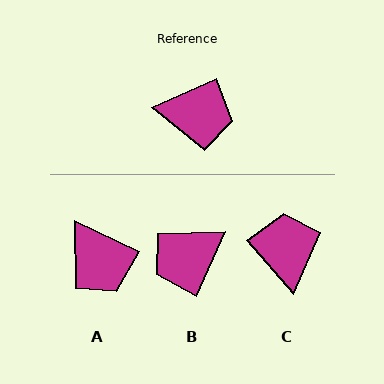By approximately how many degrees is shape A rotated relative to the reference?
Approximately 50 degrees clockwise.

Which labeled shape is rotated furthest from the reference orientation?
B, about 139 degrees away.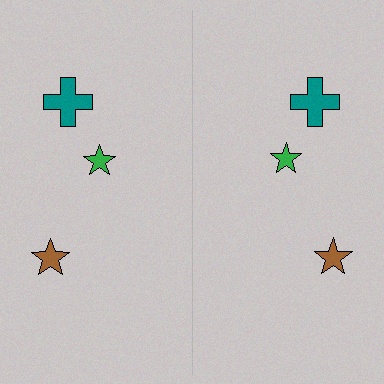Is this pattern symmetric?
Yes, this pattern has bilateral (reflection) symmetry.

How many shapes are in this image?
There are 6 shapes in this image.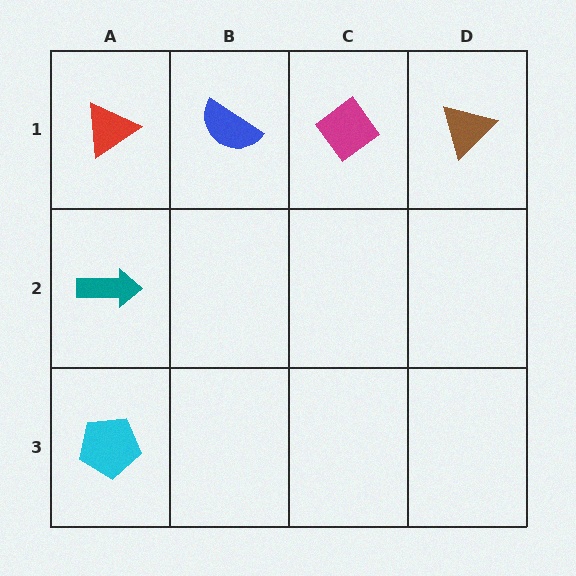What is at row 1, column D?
A brown triangle.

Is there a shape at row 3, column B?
No, that cell is empty.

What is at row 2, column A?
A teal arrow.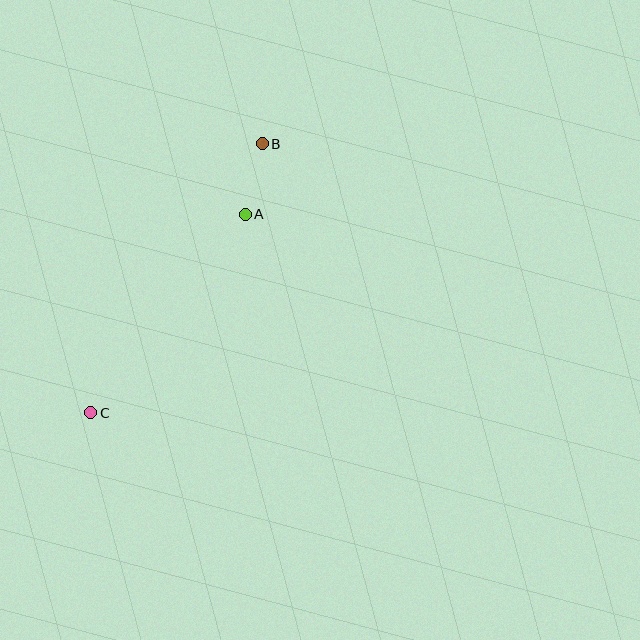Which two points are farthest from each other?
Points B and C are farthest from each other.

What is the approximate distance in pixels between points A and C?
The distance between A and C is approximately 252 pixels.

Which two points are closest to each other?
Points A and B are closest to each other.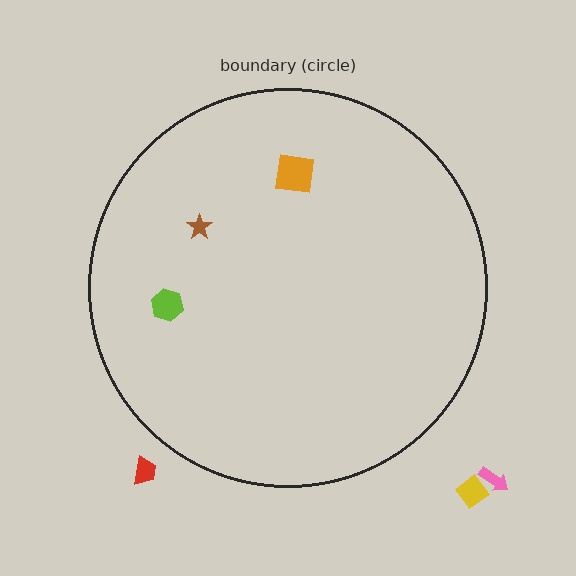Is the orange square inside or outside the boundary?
Inside.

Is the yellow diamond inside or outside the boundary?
Outside.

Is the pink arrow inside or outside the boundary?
Outside.